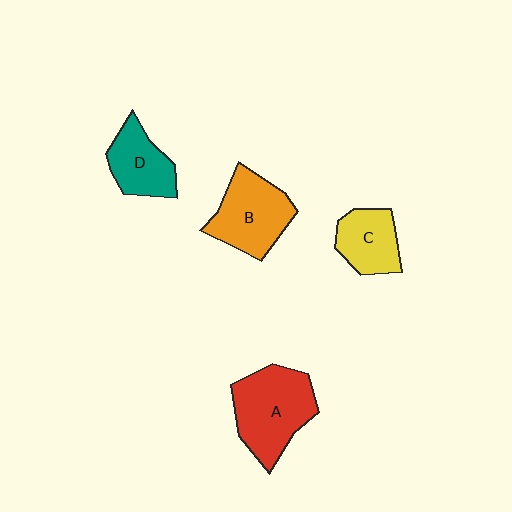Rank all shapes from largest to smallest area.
From largest to smallest: A (red), B (orange), D (teal), C (yellow).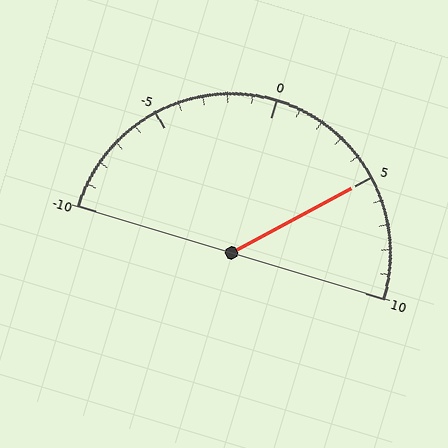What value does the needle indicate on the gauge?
The needle indicates approximately 5.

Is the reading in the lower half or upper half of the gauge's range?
The reading is in the upper half of the range (-10 to 10).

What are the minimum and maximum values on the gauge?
The gauge ranges from -10 to 10.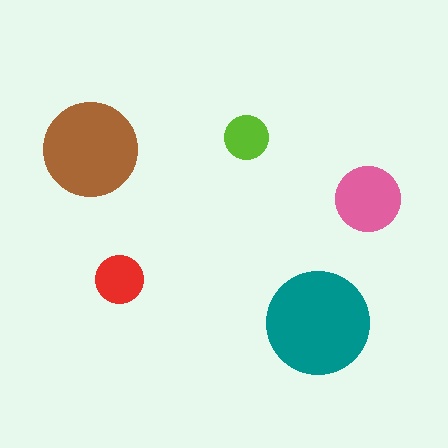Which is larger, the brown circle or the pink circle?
The brown one.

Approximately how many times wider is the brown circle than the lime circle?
About 2 times wider.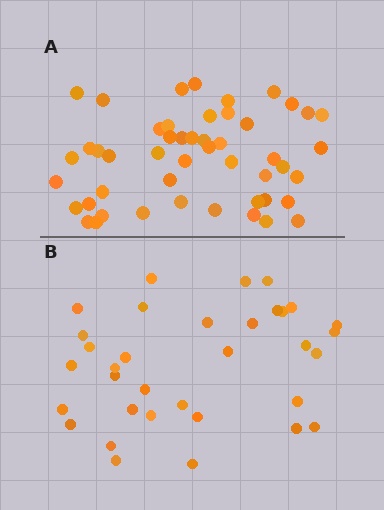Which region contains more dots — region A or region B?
Region A (the top region) has more dots.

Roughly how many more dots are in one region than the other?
Region A has approximately 15 more dots than region B.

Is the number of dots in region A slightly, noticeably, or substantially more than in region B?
Region A has noticeably more, but not dramatically so. The ratio is roughly 1.4 to 1.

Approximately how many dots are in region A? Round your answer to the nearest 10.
About 50 dots. (The exact count is 49, which rounds to 50.)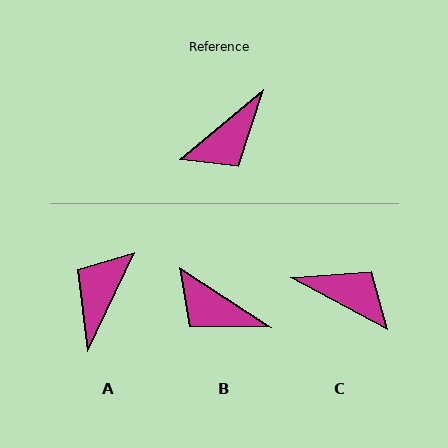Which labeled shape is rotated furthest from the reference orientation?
A, about 155 degrees away.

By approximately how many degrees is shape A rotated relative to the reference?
Approximately 155 degrees clockwise.